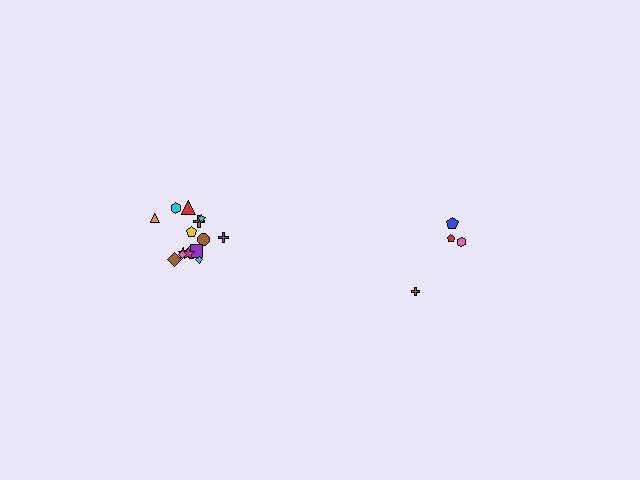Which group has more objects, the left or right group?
The left group.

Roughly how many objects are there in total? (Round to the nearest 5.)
Roughly 20 objects in total.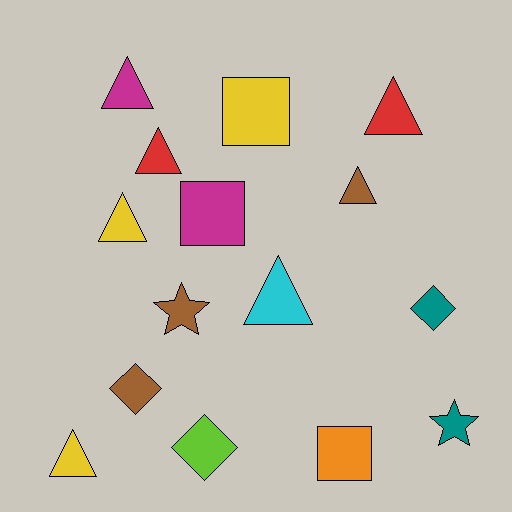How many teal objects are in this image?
There are 2 teal objects.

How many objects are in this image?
There are 15 objects.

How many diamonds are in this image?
There are 3 diamonds.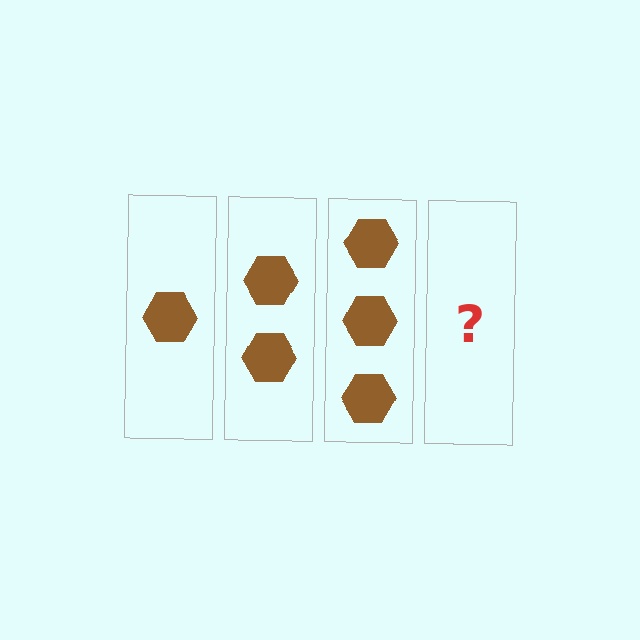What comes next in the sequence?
The next element should be 4 hexagons.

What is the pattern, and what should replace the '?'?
The pattern is that each step adds one more hexagon. The '?' should be 4 hexagons.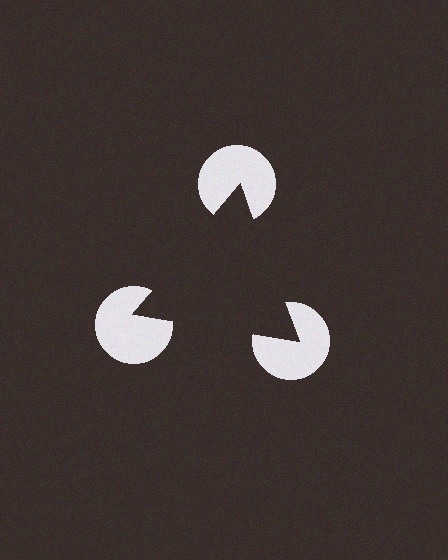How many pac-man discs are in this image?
There are 3 — one at each vertex of the illusory triangle.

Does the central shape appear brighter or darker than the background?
It typically appears slightly darker than the background, even though no actual brightness change is drawn.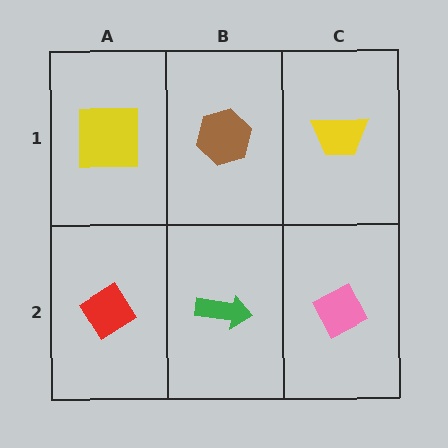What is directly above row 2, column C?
A yellow trapezoid.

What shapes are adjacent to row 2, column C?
A yellow trapezoid (row 1, column C), a green arrow (row 2, column B).